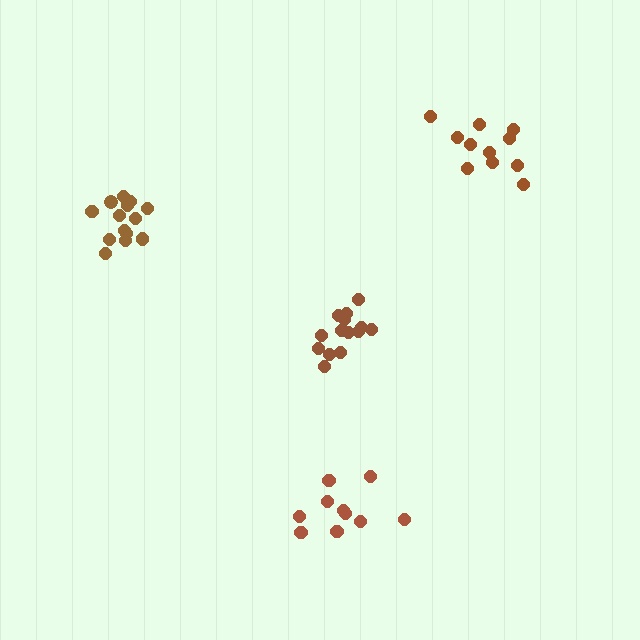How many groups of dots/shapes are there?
There are 4 groups.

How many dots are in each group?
Group 1: 14 dots, Group 2: 14 dots, Group 3: 11 dots, Group 4: 10 dots (49 total).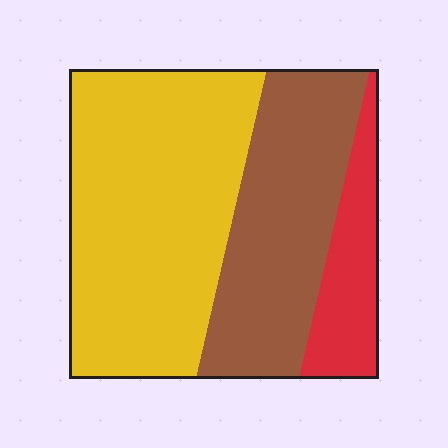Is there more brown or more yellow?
Yellow.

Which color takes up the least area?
Red, at roughly 15%.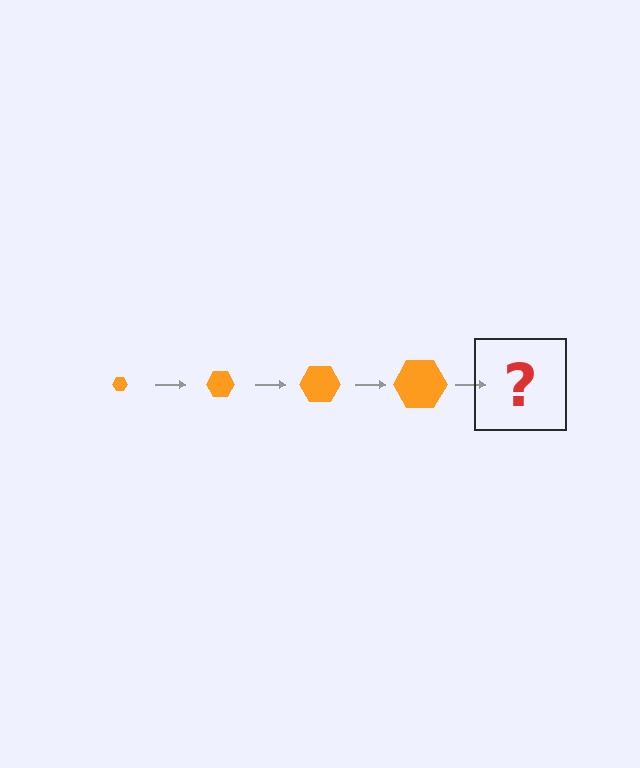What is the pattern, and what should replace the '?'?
The pattern is that the hexagon gets progressively larger each step. The '?' should be an orange hexagon, larger than the previous one.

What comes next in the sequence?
The next element should be an orange hexagon, larger than the previous one.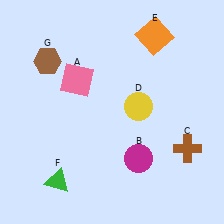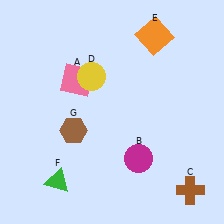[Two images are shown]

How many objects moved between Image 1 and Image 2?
3 objects moved between the two images.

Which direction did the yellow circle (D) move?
The yellow circle (D) moved left.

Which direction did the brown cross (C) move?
The brown cross (C) moved down.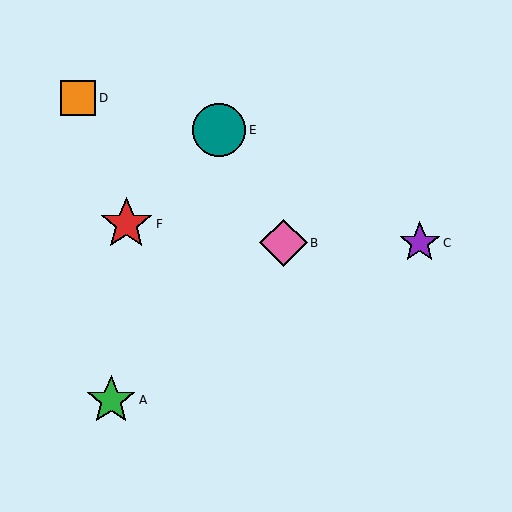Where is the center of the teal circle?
The center of the teal circle is at (219, 130).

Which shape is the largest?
The teal circle (labeled E) is the largest.